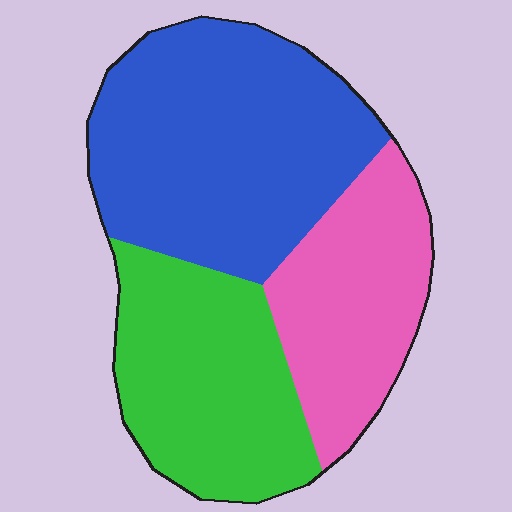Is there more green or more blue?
Blue.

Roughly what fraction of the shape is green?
Green takes up between a sixth and a third of the shape.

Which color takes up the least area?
Pink, at roughly 25%.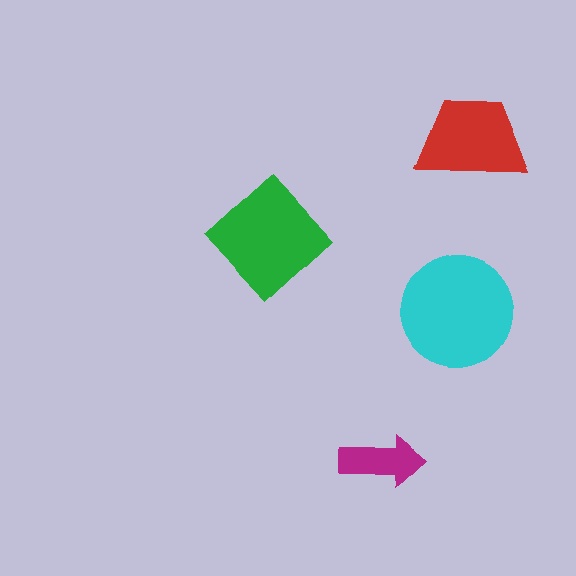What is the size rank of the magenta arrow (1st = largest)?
4th.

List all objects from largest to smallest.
The cyan circle, the green diamond, the red trapezoid, the magenta arrow.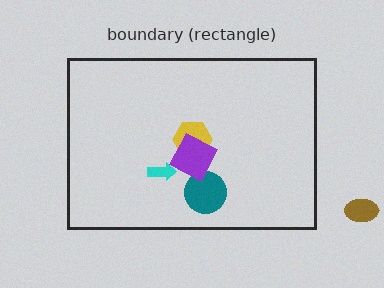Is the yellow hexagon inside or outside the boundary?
Inside.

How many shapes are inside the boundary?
4 inside, 1 outside.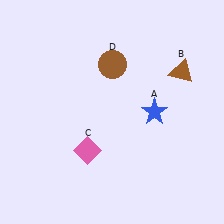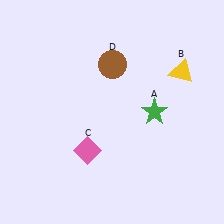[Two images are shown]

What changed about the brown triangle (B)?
In Image 1, B is brown. In Image 2, it changed to yellow.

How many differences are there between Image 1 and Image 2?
There are 2 differences between the two images.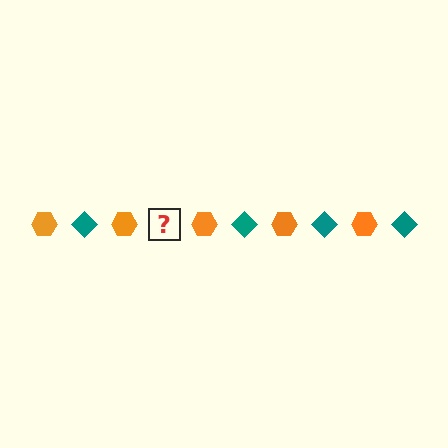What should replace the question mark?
The question mark should be replaced with a teal diamond.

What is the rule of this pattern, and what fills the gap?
The rule is that the pattern alternates between orange hexagon and teal diamond. The gap should be filled with a teal diamond.